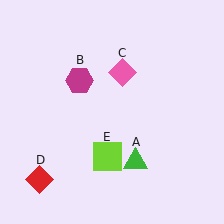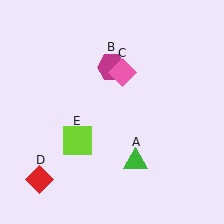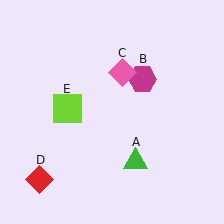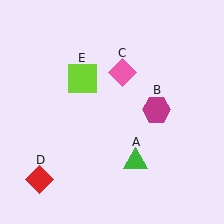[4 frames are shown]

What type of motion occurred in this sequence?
The magenta hexagon (object B), lime square (object E) rotated clockwise around the center of the scene.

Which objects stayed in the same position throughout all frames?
Green triangle (object A) and pink diamond (object C) and red diamond (object D) remained stationary.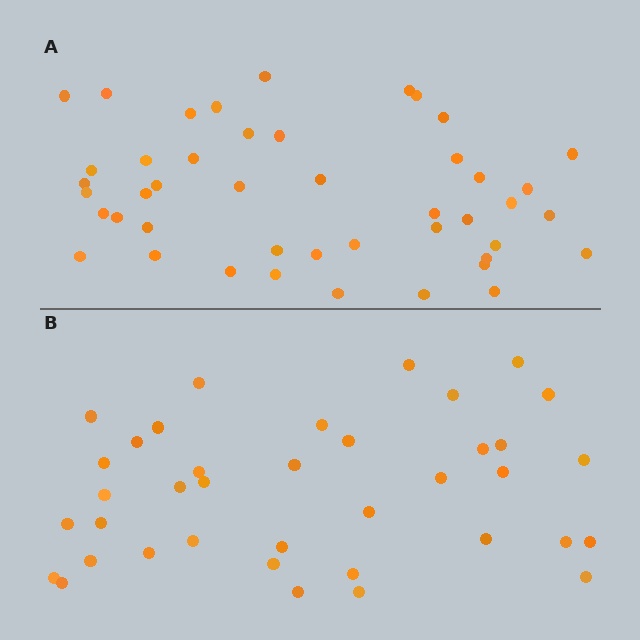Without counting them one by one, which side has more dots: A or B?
Region A (the top region) has more dots.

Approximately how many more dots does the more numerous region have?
Region A has roughly 8 or so more dots than region B.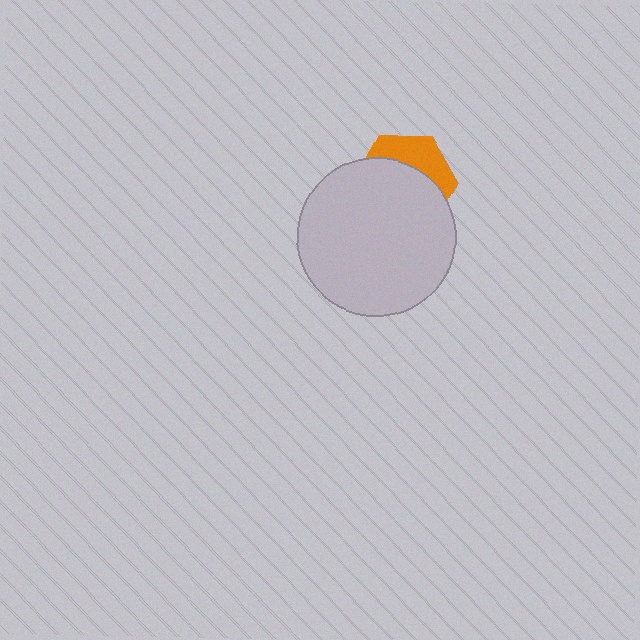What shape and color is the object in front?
The object in front is a light gray circle.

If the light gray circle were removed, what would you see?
You would see the complete orange hexagon.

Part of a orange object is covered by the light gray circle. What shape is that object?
It is a hexagon.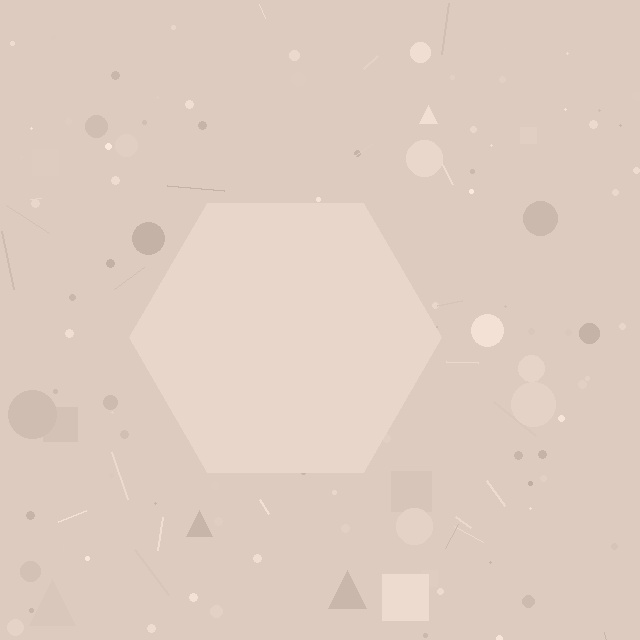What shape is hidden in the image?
A hexagon is hidden in the image.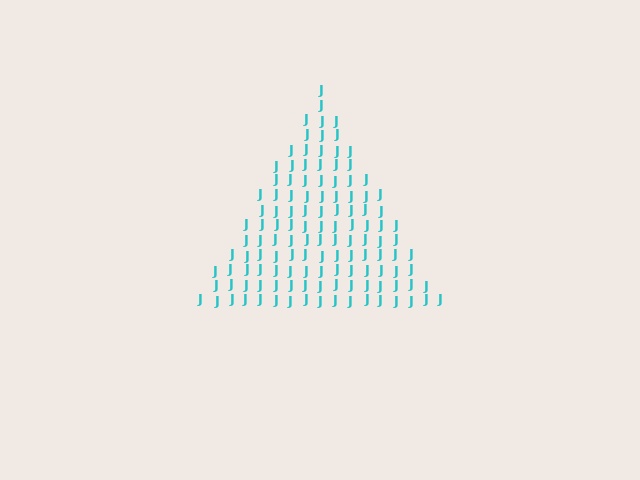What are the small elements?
The small elements are letter J's.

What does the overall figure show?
The overall figure shows a triangle.